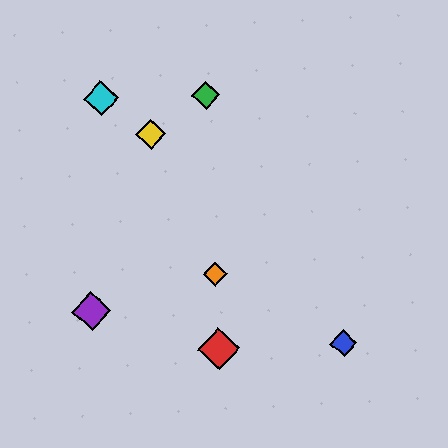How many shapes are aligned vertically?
3 shapes (the red diamond, the green diamond, the orange diamond) are aligned vertically.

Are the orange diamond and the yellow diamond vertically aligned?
No, the orange diamond is at x≈215 and the yellow diamond is at x≈151.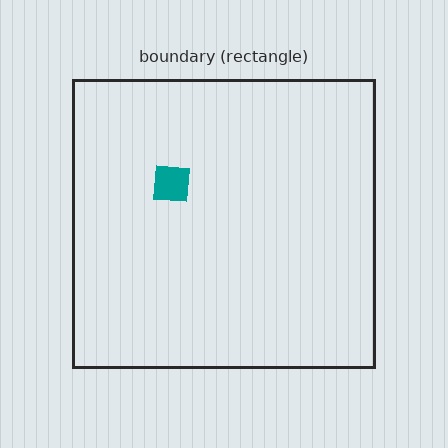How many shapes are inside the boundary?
1 inside, 0 outside.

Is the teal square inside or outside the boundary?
Inside.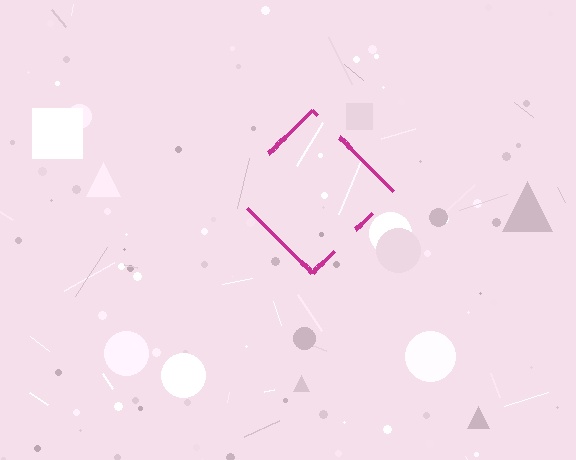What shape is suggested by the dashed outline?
The dashed outline suggests a diamond.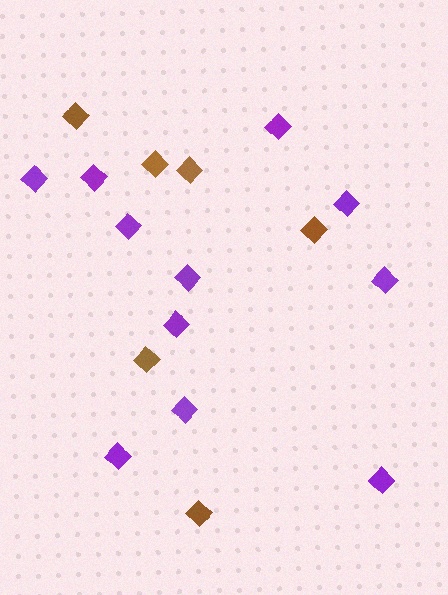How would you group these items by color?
There are 2 groups: one group of purple diamonds (11) and one group of brown diamonds (6).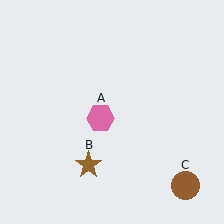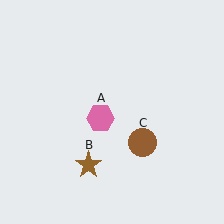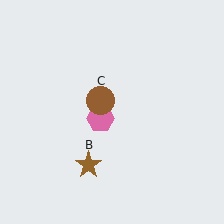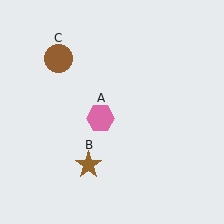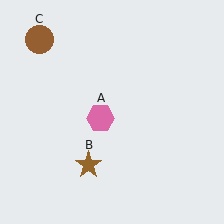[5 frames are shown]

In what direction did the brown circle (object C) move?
The brown circle (object C) moved up and to the left.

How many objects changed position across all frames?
1 object changed position: brown circle (object C).